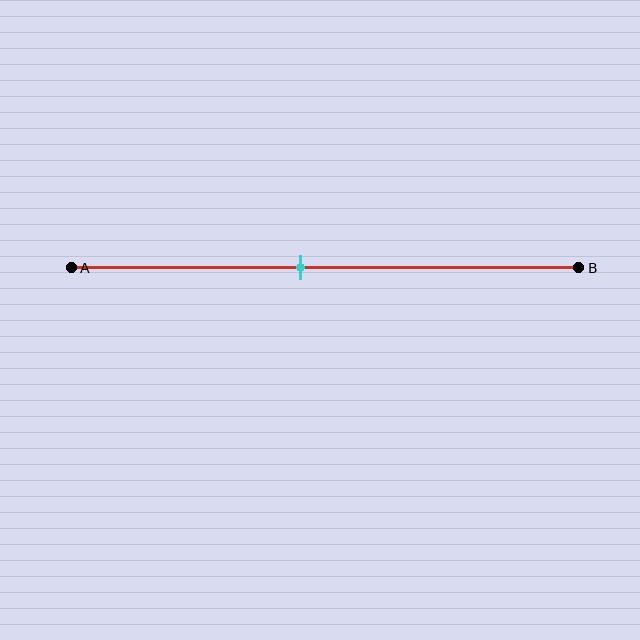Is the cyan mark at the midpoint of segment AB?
No, the mark is at about 45% from A, not at the 50% midpoint.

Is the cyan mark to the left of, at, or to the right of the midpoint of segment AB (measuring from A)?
The cyan mark is to the left of the midpoint of segment AB.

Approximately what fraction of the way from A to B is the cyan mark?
The cyan mark is approximately 45% of the way from A to B.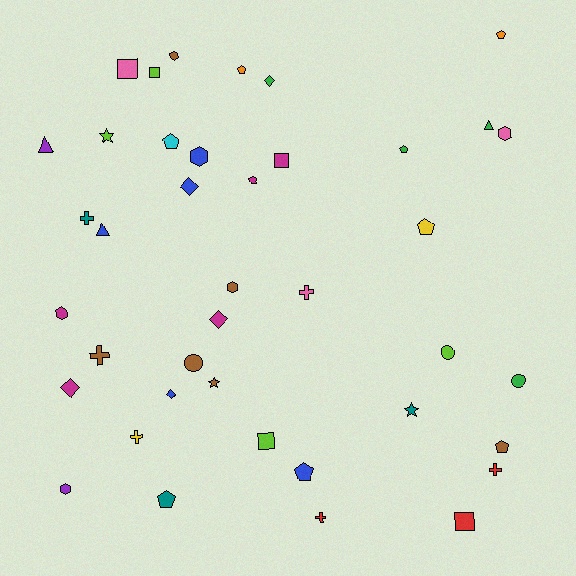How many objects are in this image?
There are 40 objects.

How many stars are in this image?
There are 3 stars.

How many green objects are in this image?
There are 4 green objects.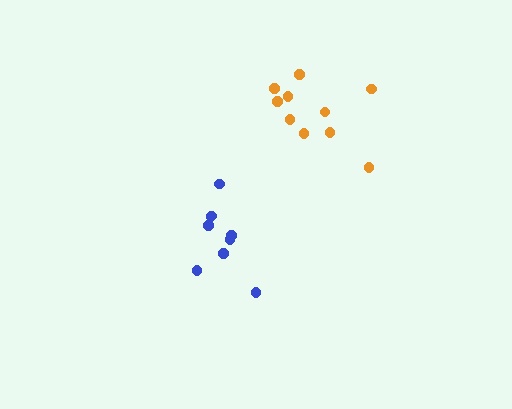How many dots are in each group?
Group 1: 9 dots, Group 2: 10 dots (19 total).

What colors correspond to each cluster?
The clusters are colored: blue, orange.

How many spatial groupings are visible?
There are 2 spatial groupings.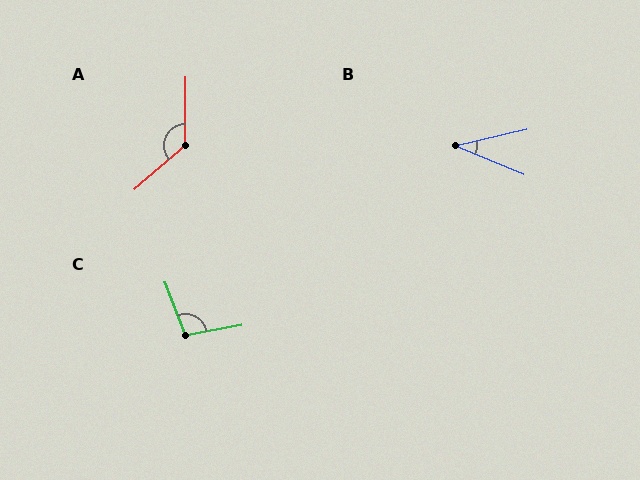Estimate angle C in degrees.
Approximately 101 degrees.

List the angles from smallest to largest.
B (35°), C (101°), A (131°).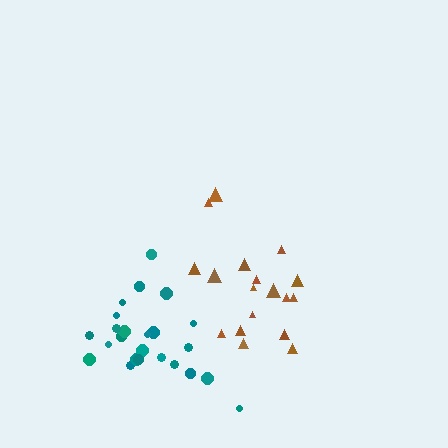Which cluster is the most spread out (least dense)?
Brown.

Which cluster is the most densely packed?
Teal.